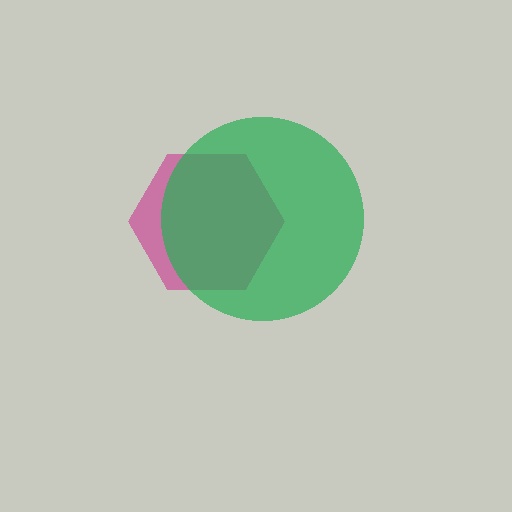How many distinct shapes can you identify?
There are 2 distinct shapes: a magenta hexagon, a green circle.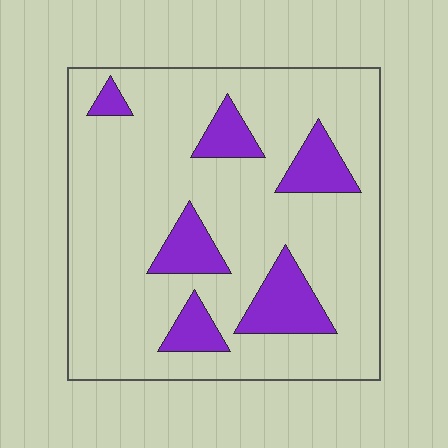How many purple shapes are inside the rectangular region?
6.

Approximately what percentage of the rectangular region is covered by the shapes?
Approximately 15%.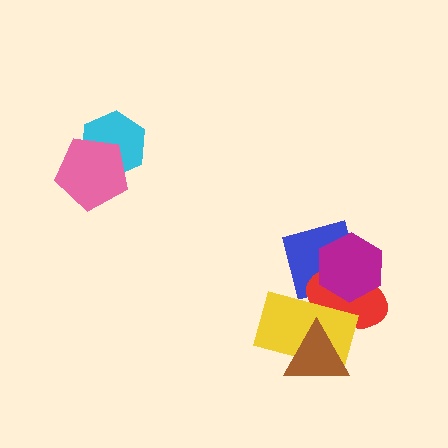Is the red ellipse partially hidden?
Yes, it is partially covered by another shape.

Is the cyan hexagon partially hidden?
Yes, it is partially covered by another shape.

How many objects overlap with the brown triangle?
2 objects overlap with the brown triangle.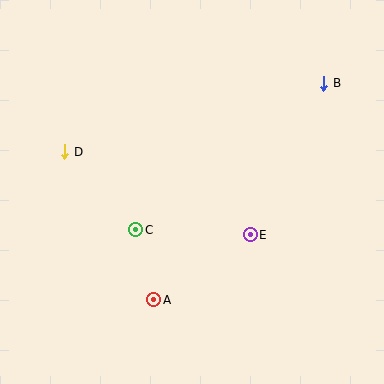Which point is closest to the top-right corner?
Point B is closest to the top-right corner.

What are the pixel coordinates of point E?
Point E is at (250, 235).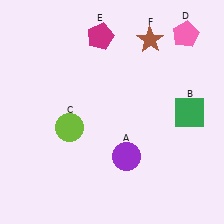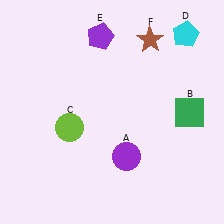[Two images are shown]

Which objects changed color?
D changed from pink to cyan. E changed from magenta to purple.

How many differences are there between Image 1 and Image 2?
There are 2 differences between the two images.